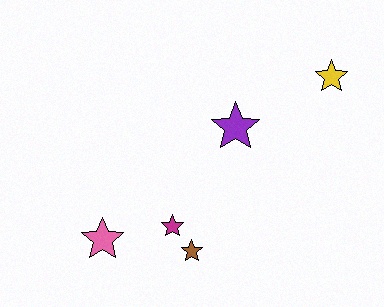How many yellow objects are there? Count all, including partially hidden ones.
There is 1 yellow object.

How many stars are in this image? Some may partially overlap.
There are 5 stars.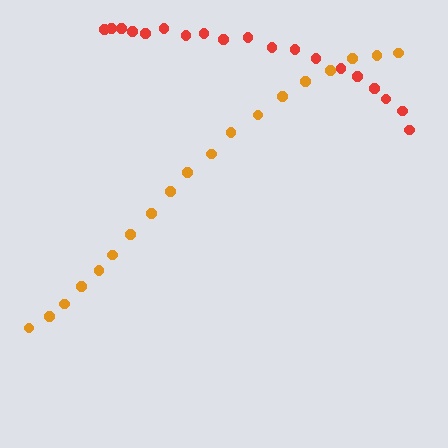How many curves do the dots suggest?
There are 2 distinct paths.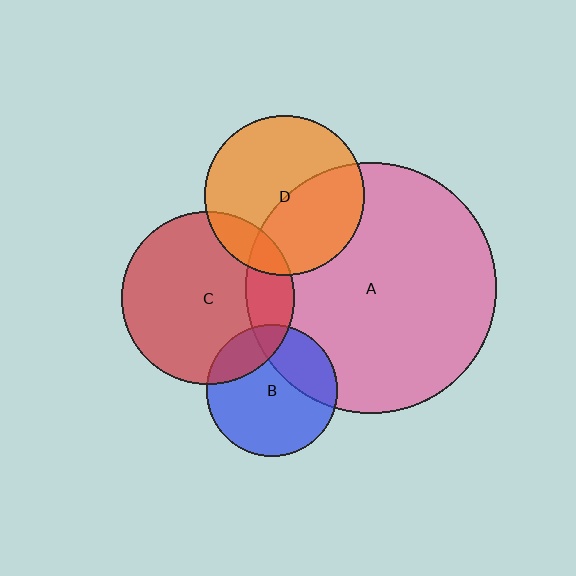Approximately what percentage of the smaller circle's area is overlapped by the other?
Approximately 30%.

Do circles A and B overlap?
Yes.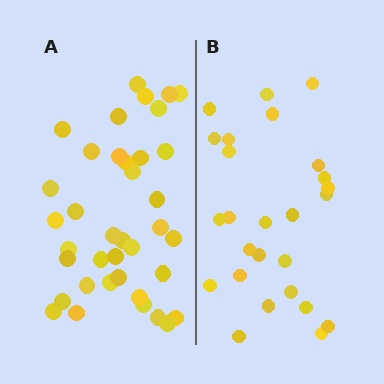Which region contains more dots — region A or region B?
Region A (the left region) has more dots.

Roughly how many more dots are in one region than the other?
Region A has roughly 12 or so more dots than region B.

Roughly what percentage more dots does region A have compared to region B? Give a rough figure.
About 45% more.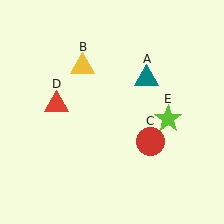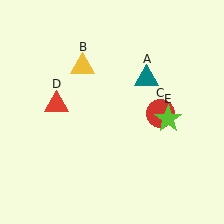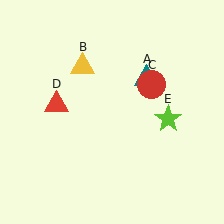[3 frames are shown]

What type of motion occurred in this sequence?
The red circle (object C) rotated counterclockwise around the center of the scene.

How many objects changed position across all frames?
1 object changed position: red circle (object C).